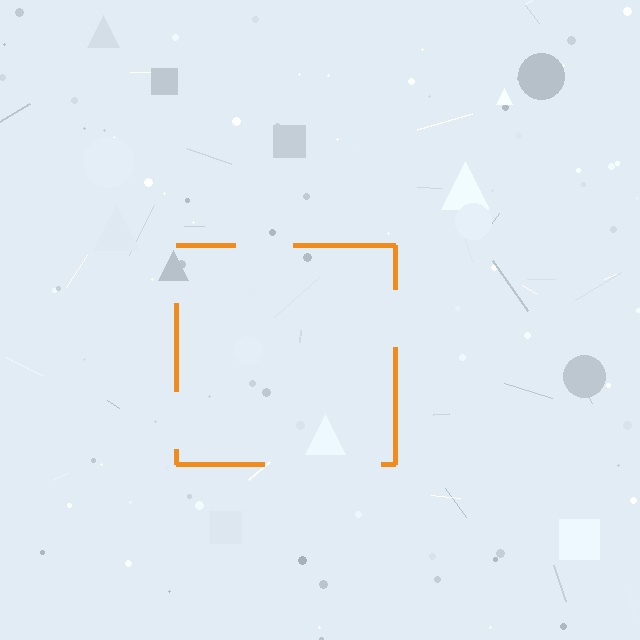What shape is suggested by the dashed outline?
The dashed outline suggests a square.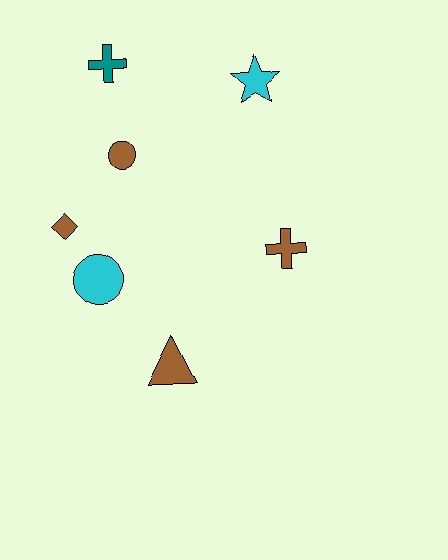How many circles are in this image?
There are 2 circles.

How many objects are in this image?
There are 7 objects.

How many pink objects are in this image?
There are no pink objects.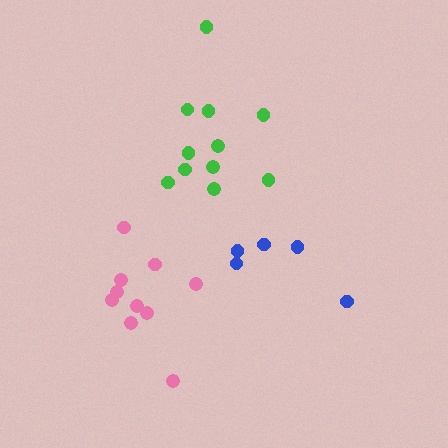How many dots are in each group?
Group 1: 5 dots, Group 2: 10 dots, Group 3: 11 dots (26 total).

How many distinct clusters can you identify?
There are 3 distinct clusters.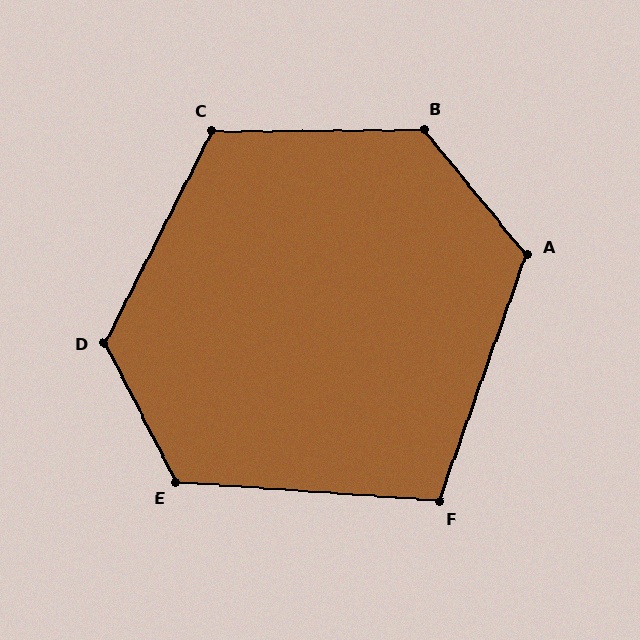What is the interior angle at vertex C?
Approximately 118 degrees (obtuse).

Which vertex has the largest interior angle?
B, at approximately 129 degrees.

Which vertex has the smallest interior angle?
F, at approximately 105 degrees.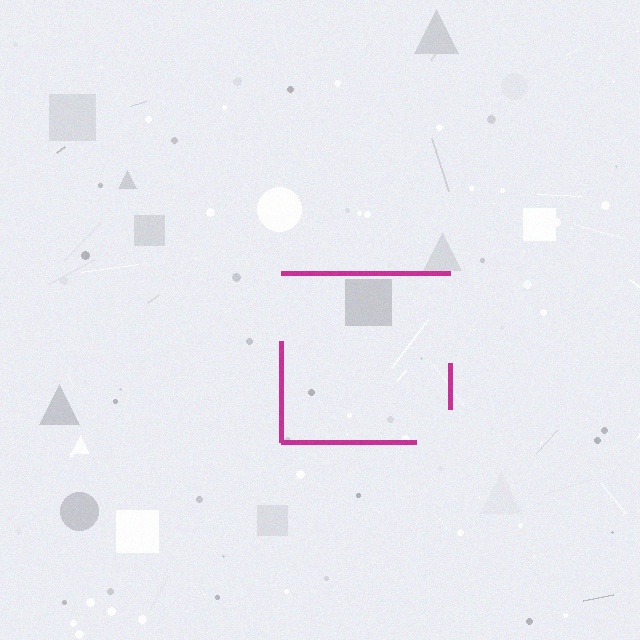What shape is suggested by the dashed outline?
The dashed outline suggests a square.